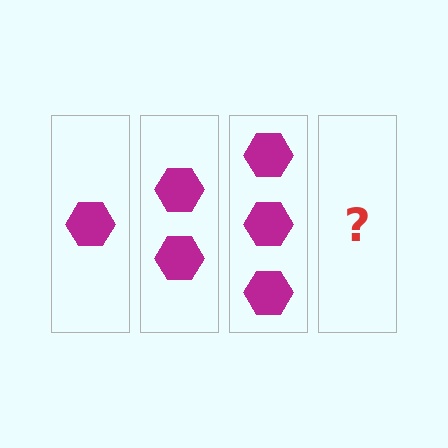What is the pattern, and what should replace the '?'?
The pattern is that each step adds one more hexagon. The '?' should be 4 hexagons.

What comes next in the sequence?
The next element should be 4 hexagons.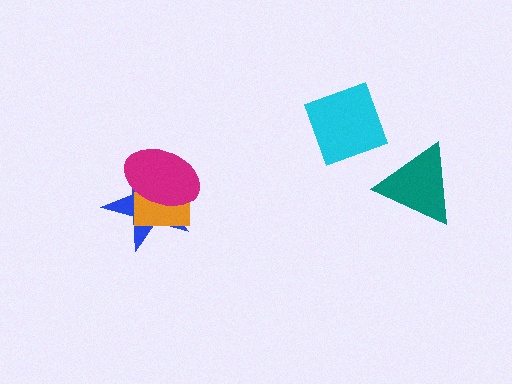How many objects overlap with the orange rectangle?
2 objects overlap with the orange rectangle.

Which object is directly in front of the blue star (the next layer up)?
The orange rectangle is directly in front of the blue star.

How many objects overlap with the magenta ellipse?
2 objects overlap with the magenta ellipse.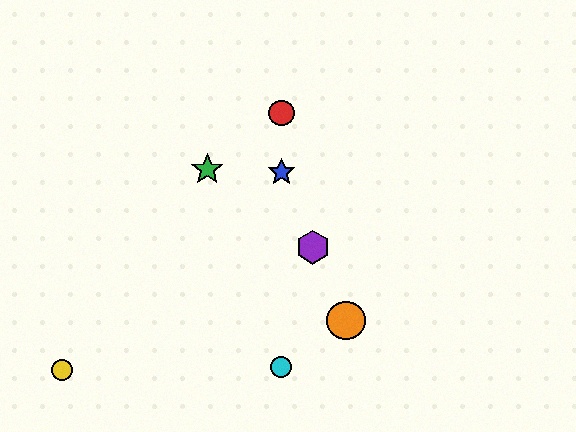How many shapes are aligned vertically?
3 shapes (the red circle, the blue star, the cyan circle) are aligned vertically.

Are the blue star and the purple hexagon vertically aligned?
No, the blue star is at x≈281 and the purple hexagon is at x≈313.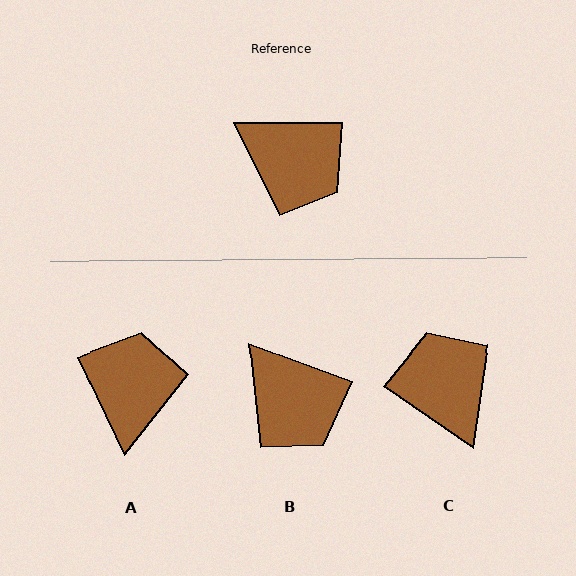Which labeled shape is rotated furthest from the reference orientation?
C, about 146 degrees away.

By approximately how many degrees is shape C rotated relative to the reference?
Approximately 146 degrees counter-clockwise.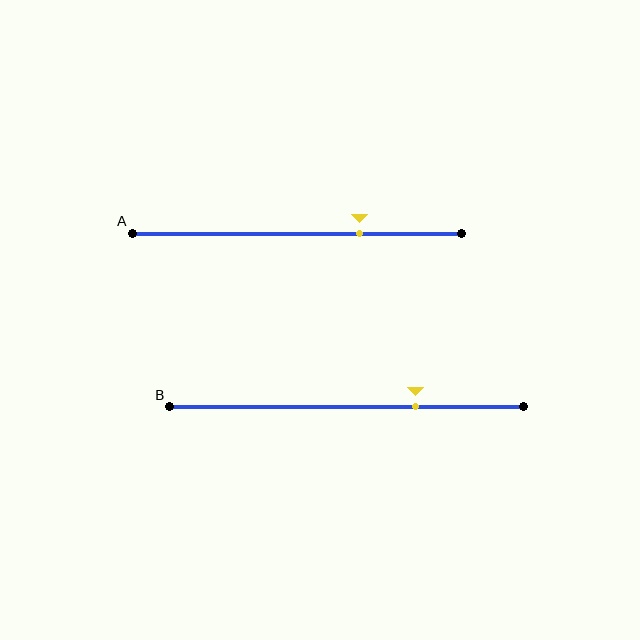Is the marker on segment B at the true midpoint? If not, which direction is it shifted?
No, the marker on segment B is shifted to the right by about 19% of the segment length.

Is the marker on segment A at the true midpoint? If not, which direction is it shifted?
No, the marker on segment A is shifted to the right by about 19% of the segment length.